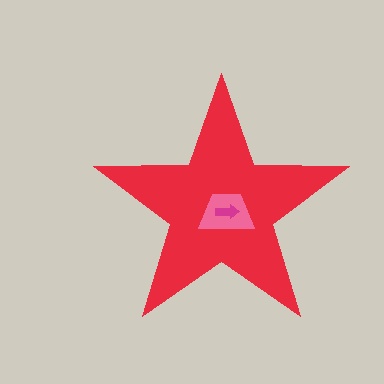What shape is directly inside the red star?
The pink trapezoid.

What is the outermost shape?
The red star.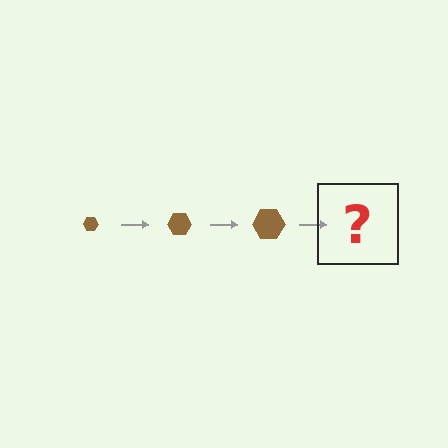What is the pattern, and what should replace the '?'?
The pattern is that the hexagon gets progressively larger each step. The '?' should be a brown hexagon, larger than the previous one.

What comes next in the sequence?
The next element should be a brown hexagon, larger than the previous one.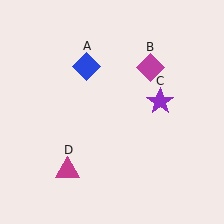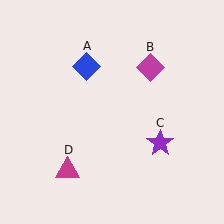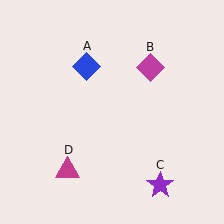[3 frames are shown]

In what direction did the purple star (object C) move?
The purple star (object C) moved down.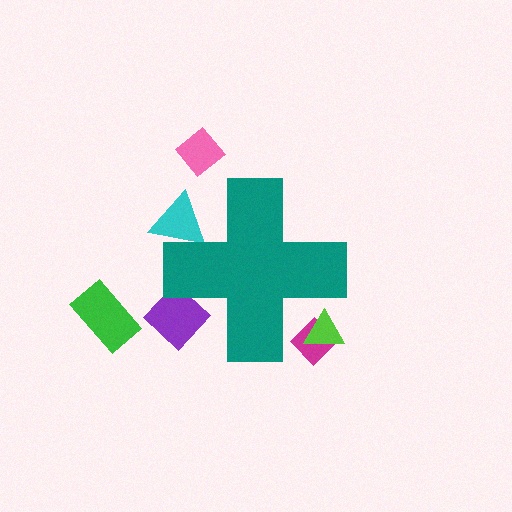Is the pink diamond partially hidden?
No, the pink diamond is fully visible.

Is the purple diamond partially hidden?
Yes, the purple diamond is partially hidden behind the teal cross.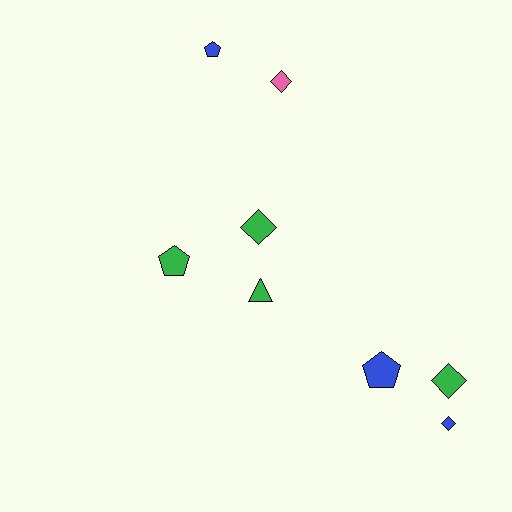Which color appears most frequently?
Green, with 4 objects.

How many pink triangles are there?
There are no pink triangles.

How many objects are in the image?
There are 8 objects.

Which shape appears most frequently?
Diamond, with 4 objects.